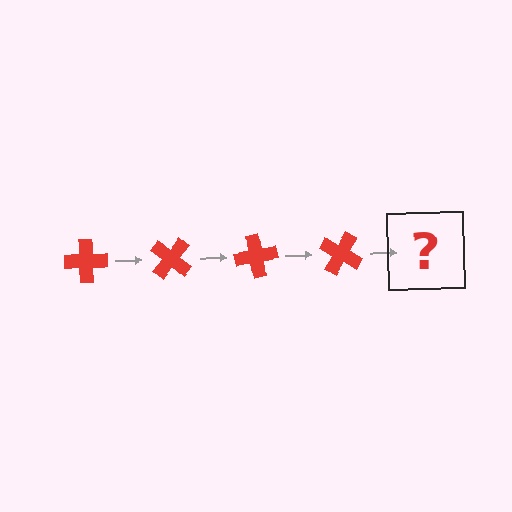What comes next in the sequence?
The next element should be a red cross rotated 160 degrees.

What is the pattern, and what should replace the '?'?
The pattern is that the cross rotates 40 degrees each step. The '?' should be a red cross rotated 160 degrees.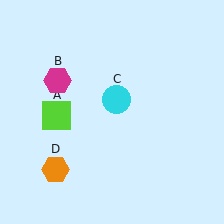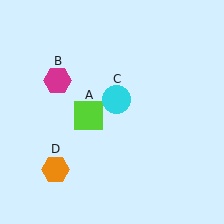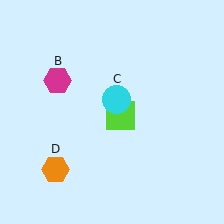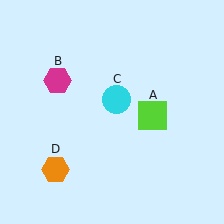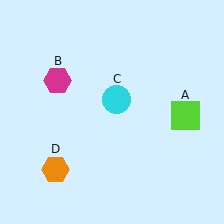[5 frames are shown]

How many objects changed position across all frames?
1 object changed position: lime square (object A).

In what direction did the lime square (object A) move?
The lime square (object A) moved right.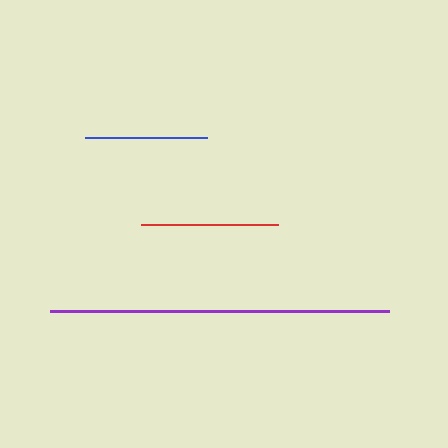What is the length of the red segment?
The red segment is approximately 136 pixels long.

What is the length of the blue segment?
The blue segment is approximately 122 pixels long.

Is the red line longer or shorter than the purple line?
The purple line is longer than the red line.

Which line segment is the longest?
The purple line is the longest at approximately 339 pixels.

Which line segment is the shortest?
The blue line is the shortest at approximately 122 pixels.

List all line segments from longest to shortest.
From longest to shortest: purple, red, blue.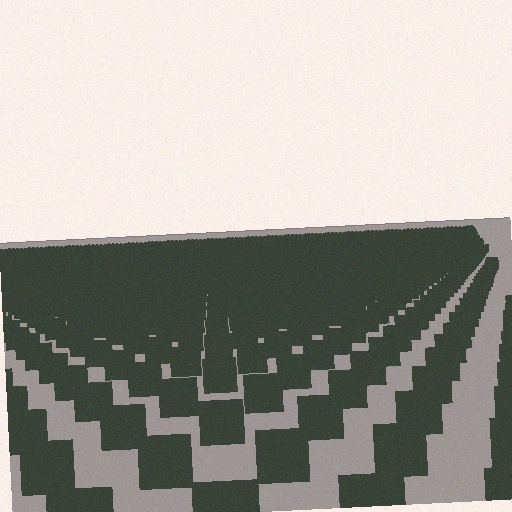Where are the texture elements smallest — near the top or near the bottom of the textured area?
Near the top.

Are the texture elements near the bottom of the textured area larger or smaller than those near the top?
Larger. Near the bottom, elements are closer to the viewer and appear at a bigger on-screen size.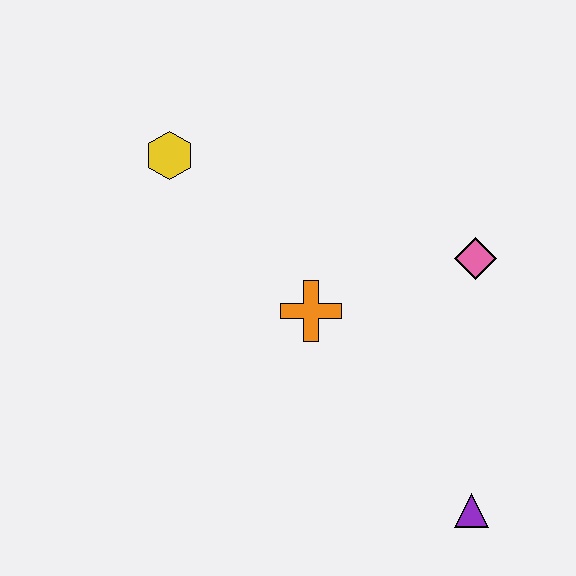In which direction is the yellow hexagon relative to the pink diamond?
The yellow hexagon is to the left of the pink diamond.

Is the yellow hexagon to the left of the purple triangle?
Yes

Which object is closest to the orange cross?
The pink diamond is closest to the orange cross.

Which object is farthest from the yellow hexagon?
The purple triangle is farthest from the yellow hexagon.